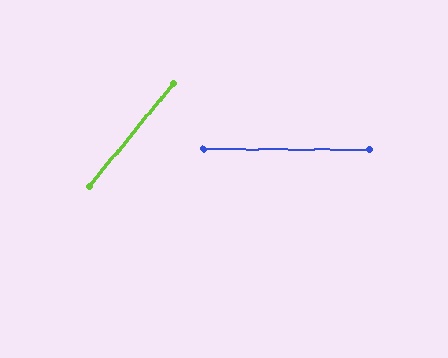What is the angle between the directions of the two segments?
Approximately 51 degrees.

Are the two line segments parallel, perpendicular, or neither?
Neither parallel nor perpendicular — they differ by about 51°.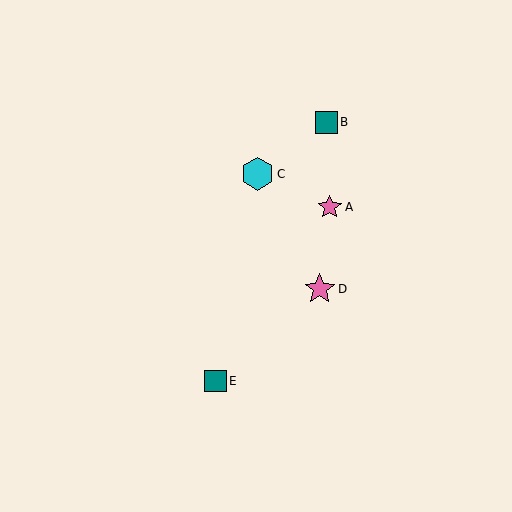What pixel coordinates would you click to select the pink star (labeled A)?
Click at (330, 207) to select the pink star A.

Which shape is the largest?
The cyan hexagon (labeled C) is the largest.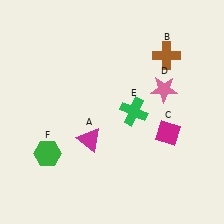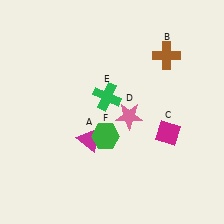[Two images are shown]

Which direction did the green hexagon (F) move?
The green hexagon (F) moved right.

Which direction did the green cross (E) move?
The green cross (E) moved left.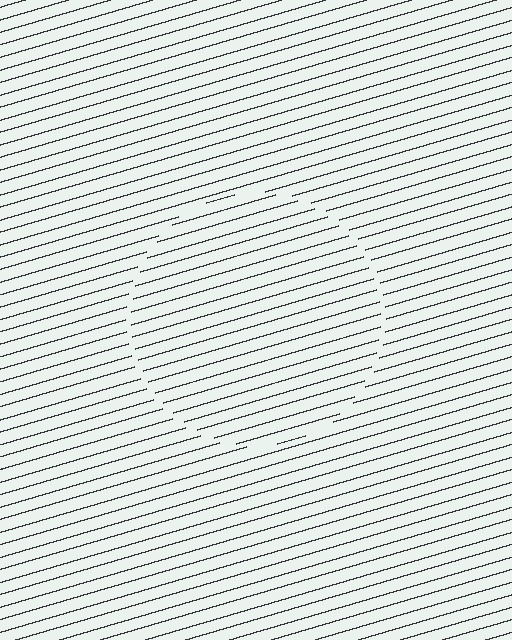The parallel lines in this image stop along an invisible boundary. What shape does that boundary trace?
An illusory circle. The interior of the shape contains the same grating, shifted by half a period — the contour is defined by the phase discontinuity where line-ends from the inner and outer gratings abut.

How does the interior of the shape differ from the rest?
The interior of the shape contains the same grating, shifted by half a period — the contour is defined by the phase discontinuity where line-ends from the inner and outer gratings abut.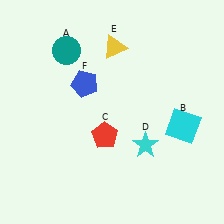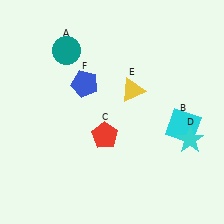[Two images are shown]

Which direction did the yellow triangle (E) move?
The yellow triangle (E) moved down.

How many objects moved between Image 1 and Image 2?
2 objects moved between the two images.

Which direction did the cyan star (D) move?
The cyan star (D) moved right.